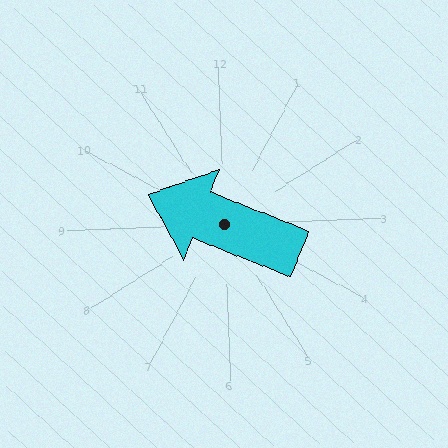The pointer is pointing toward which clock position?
Roughly 10 o'clock.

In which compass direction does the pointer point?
Northwest.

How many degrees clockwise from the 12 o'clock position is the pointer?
Approximately 294 degrees.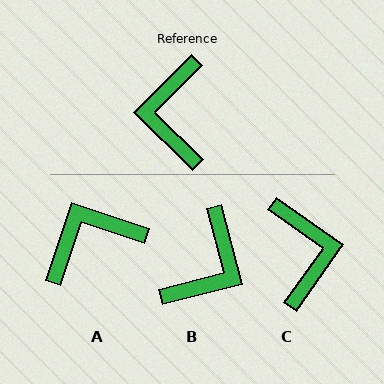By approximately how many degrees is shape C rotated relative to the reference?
Approximately 171 degrees clockwise.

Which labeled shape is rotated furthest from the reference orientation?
C, about 171 degrees away.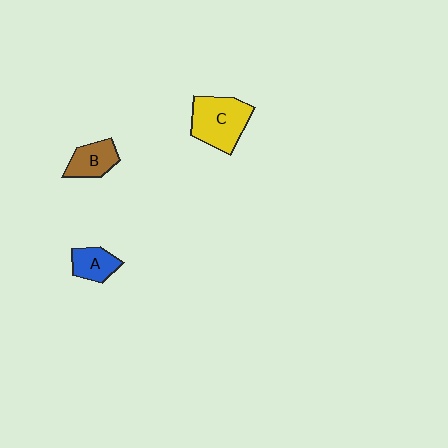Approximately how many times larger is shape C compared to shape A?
Approximately 2.0 times.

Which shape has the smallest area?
Shape A (blue).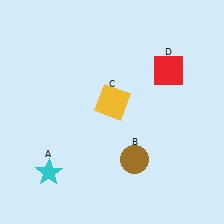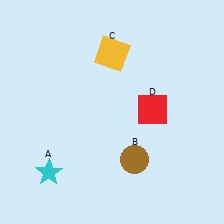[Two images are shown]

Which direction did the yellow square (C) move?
The yellow square (C) moved up.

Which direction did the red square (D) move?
The red square (D) moved down.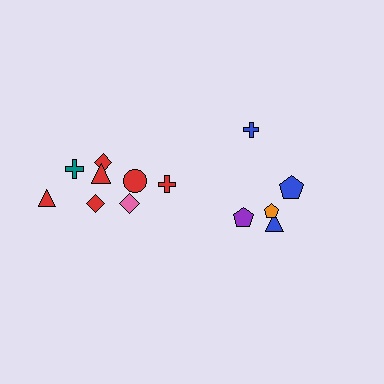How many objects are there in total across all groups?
There are 13 objects.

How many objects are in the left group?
There are 8 objects.